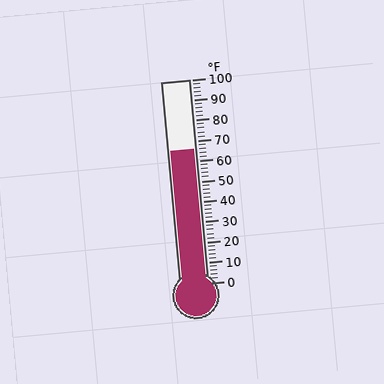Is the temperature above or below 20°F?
The temperature is above 20°F.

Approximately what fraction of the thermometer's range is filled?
The thermometer is filled to approximately 65% of its range.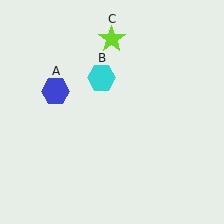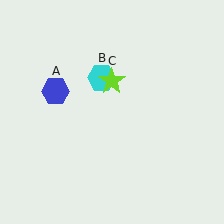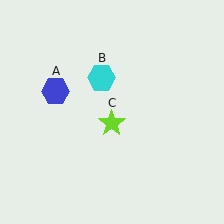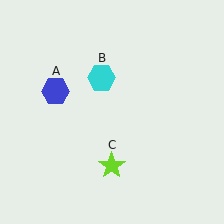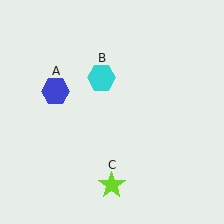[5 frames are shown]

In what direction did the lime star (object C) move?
The lime star (object C) moved down.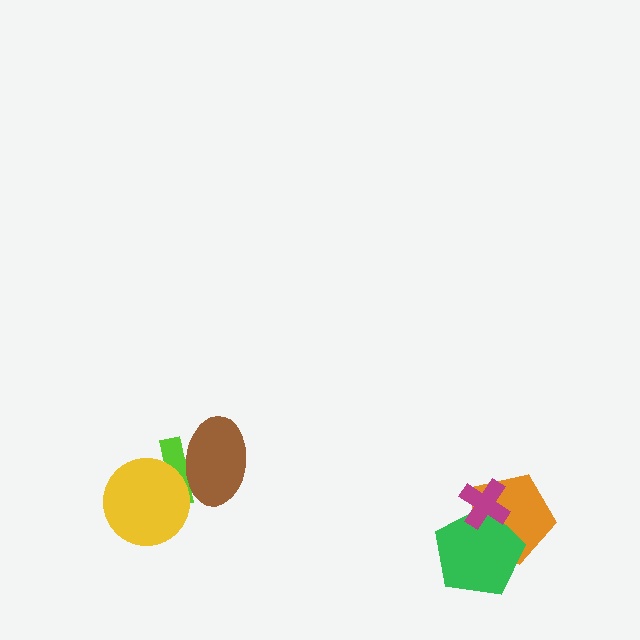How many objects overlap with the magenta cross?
2 objects overlap with the magenta cross.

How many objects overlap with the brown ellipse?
1 object overlaps with the brown ellipse.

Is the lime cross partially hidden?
Yes, it is partially covered by another shape.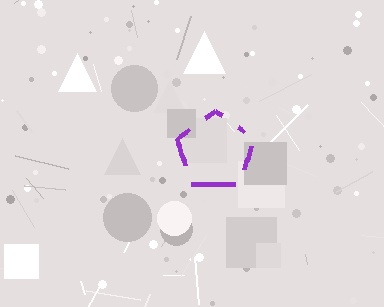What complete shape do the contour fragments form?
The contour fragments form a pentagon.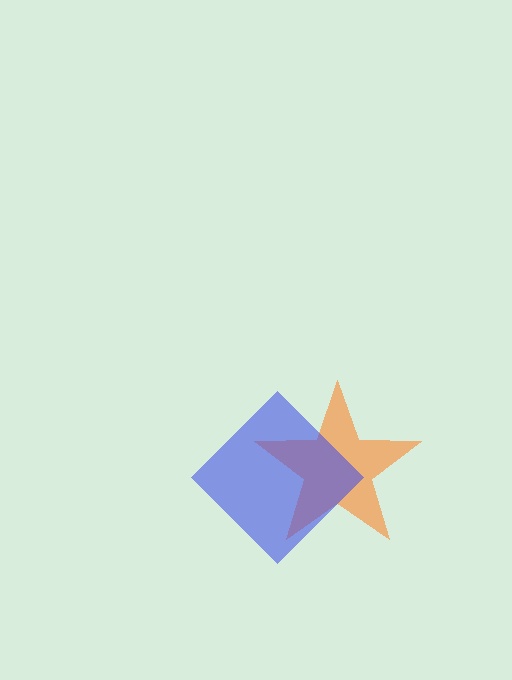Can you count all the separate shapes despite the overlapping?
Yes, there are 2 separate shapes.